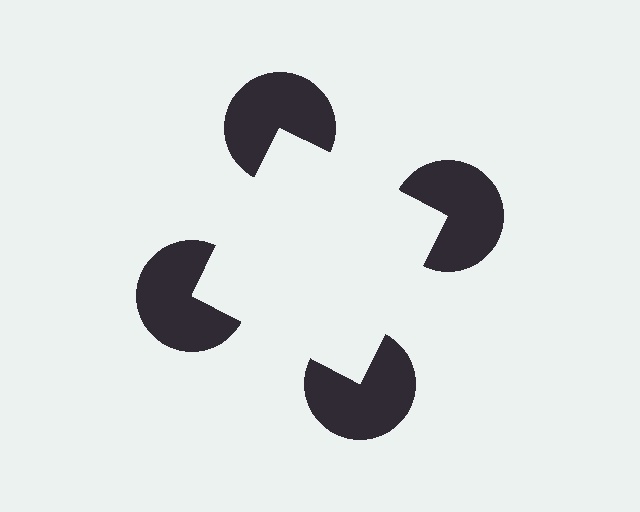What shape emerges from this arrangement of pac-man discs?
An illusory square — its edges are inferred from the aligned wedge cuts in the pac-man discs, not physically drawn.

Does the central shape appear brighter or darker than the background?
It typically appears slightly brighter than the background, even though no actual brightness change is drawn.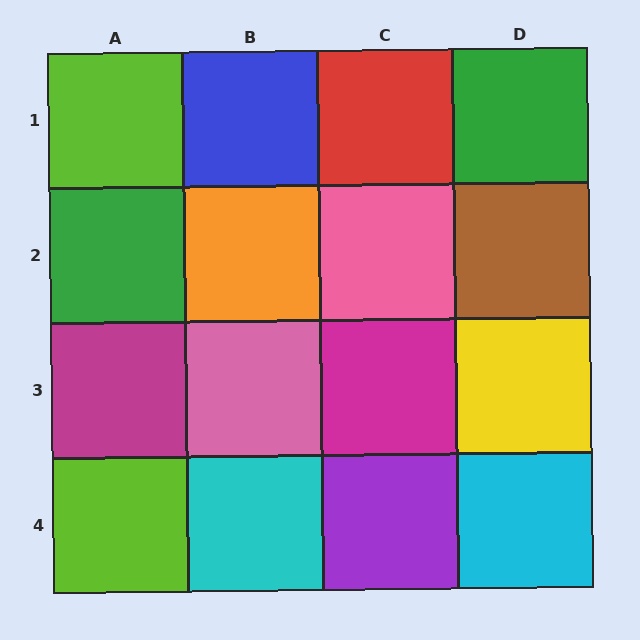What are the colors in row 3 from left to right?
Magenta, pink, magenta, yellow.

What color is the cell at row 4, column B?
Cyan.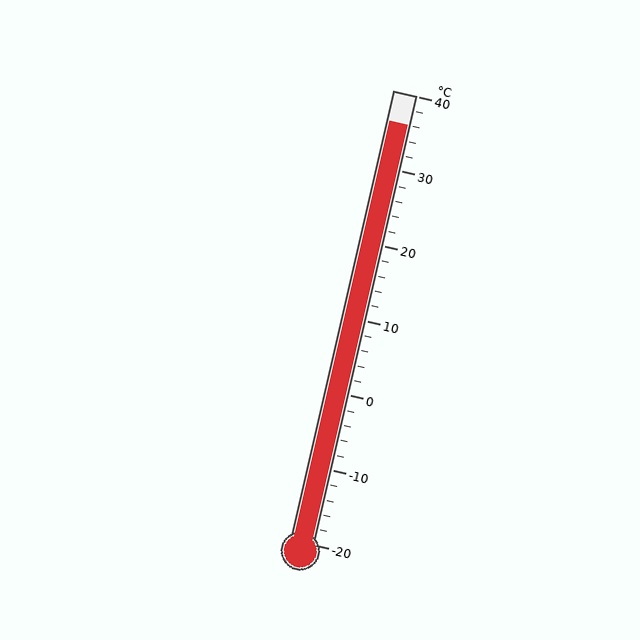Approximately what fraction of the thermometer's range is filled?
The thermometer is filled to approximately 95% of its range.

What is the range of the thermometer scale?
The thermometer scale ranges from -20°C to 40°C.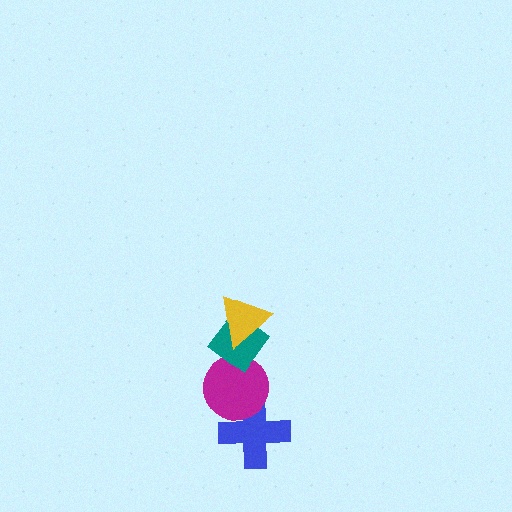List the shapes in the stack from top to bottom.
From top to bottom: the yellow triangle, the teal diamond, the magenta circle, the blue cross.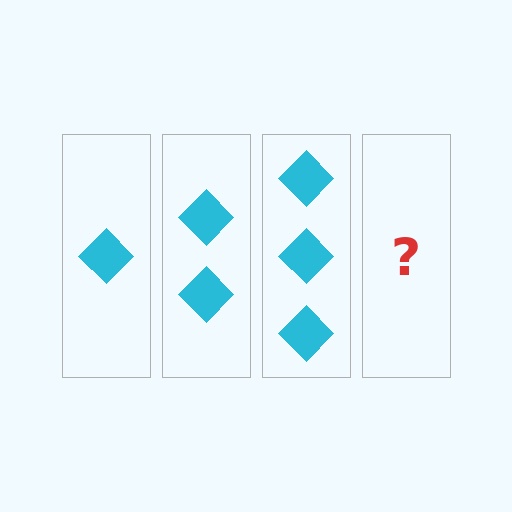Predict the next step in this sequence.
The next step is 4 diamonds.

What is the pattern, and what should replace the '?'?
The pattern is that each step adds one more diamond. The '?' should be 4 diamonds.